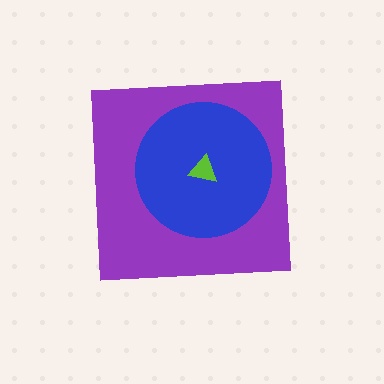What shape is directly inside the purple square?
The blue circle.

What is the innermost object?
The lime triangle.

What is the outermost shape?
The purple square.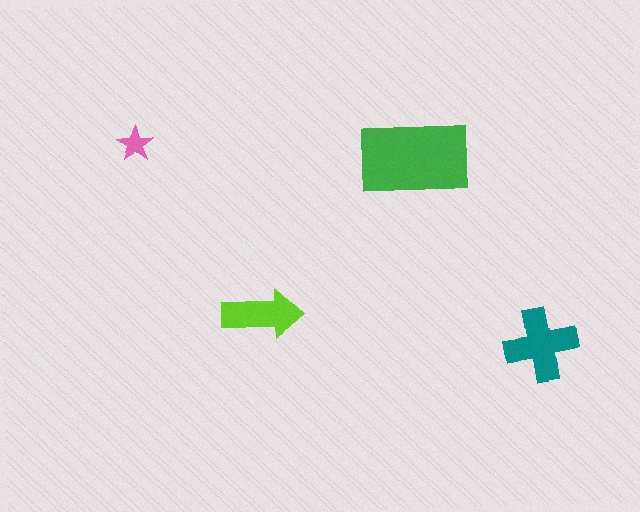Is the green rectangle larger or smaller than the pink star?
Larger.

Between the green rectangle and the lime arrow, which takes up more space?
The green rectangle.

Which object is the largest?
The green rectangle.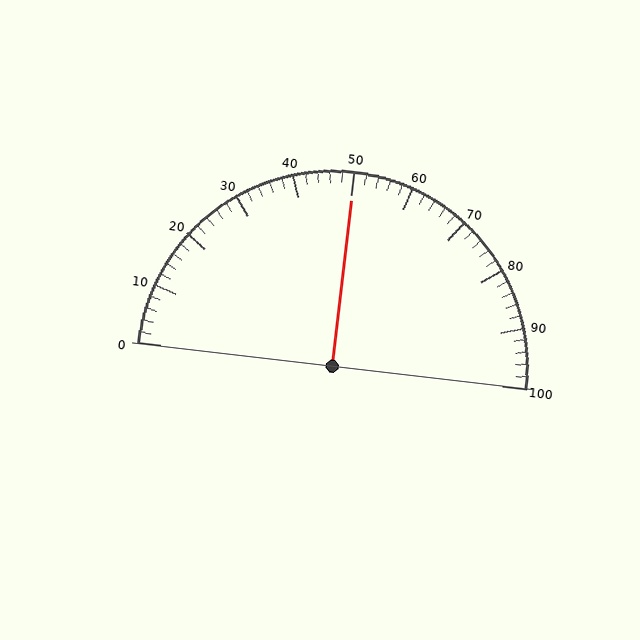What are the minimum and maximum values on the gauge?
The gauge ranges from 0 to 100.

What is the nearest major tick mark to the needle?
The nearest major tick mark is 50.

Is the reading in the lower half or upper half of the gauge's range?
The reading is in the upper half of the range (0 to 100).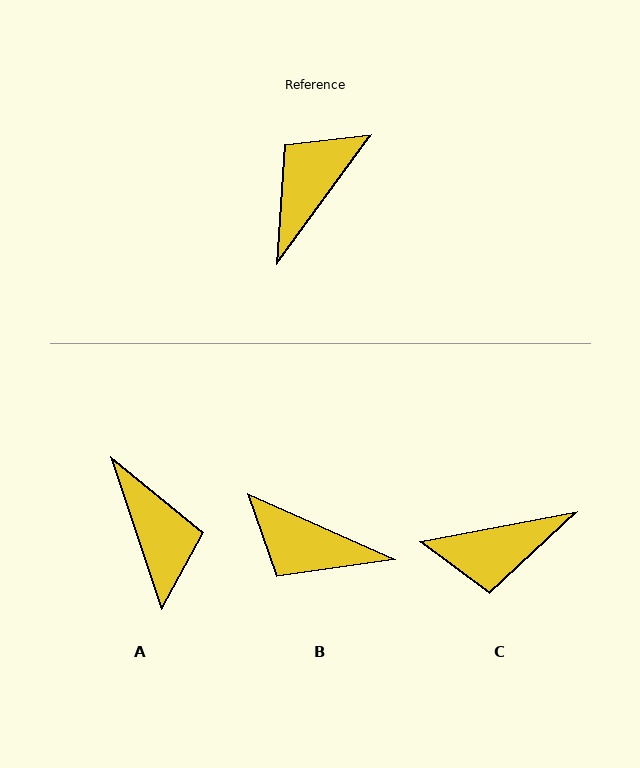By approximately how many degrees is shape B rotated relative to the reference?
Approximately 102 degrees counter-clockwise.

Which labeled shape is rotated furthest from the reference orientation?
C, about 137 degrees away.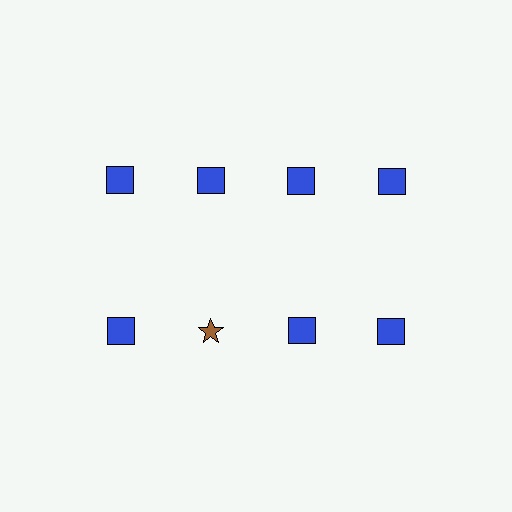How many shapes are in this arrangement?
There are 8 shapes arranged in a grid pattern.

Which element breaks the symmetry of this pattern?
The brown star in the second row, second from left column breaks the symmetry. All other shapes are blue squares.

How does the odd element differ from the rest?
It differs in both color (brown instead of blue) and shape (star instead of square).